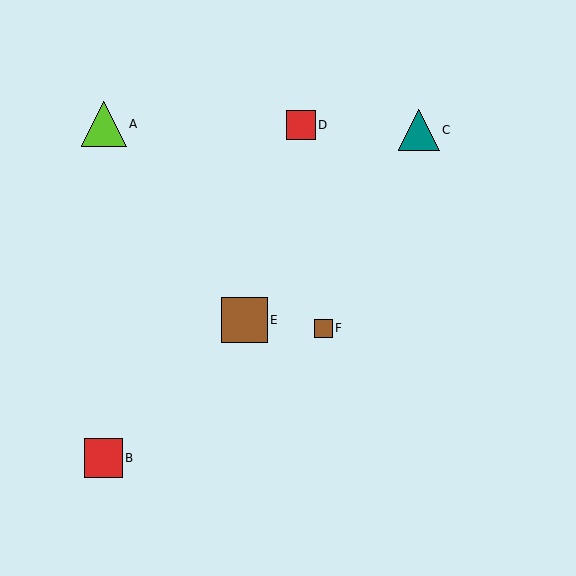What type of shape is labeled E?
Shape E is a brown square.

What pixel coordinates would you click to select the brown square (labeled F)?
Click at (323, 328) to select the brown square F.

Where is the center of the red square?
The center of the red square is at (103, 458).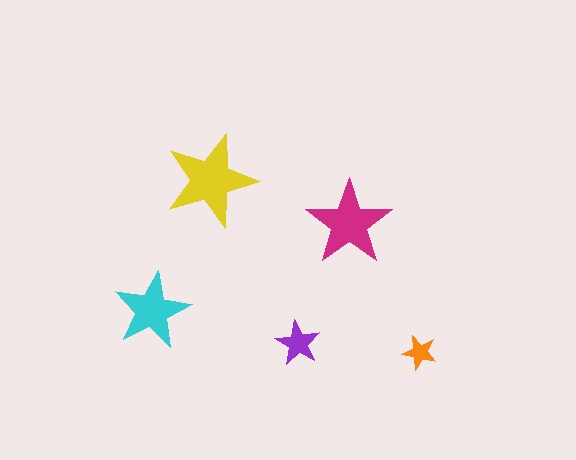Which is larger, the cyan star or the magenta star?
The magenta one.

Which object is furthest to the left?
The cyan star is leftmost.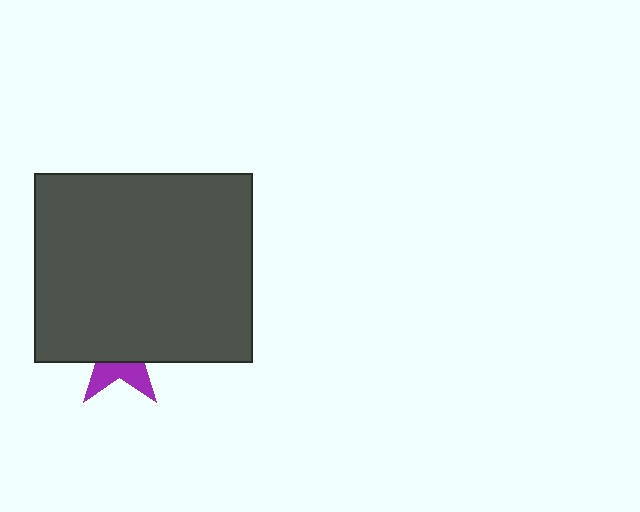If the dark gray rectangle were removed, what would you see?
You would see the complete purple star.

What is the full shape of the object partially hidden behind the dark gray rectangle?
The partially hidden object is a purple star.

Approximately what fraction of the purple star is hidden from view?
Roughly 67% of the purple star is hidden behind the dark gray rectangle.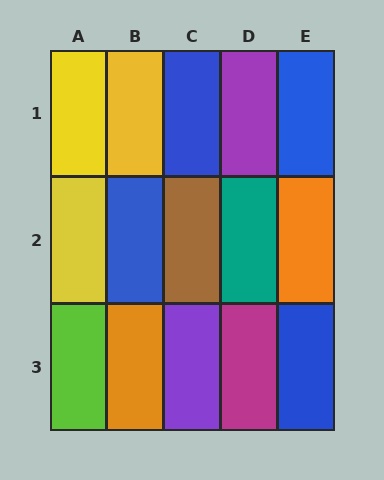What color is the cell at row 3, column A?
Lime.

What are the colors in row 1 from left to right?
Yellow, yellow, blue, purple, blue.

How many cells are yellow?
3 cells are yellow.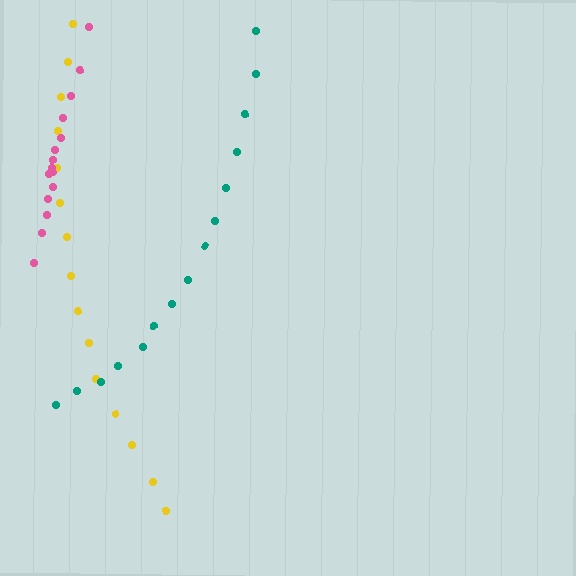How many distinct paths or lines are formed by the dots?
There are 3 distinct paths.